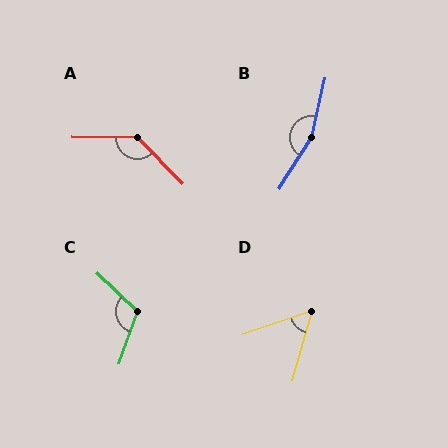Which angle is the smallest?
D, at approximately 55 degrees.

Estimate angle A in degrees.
Approximately 134 degrees.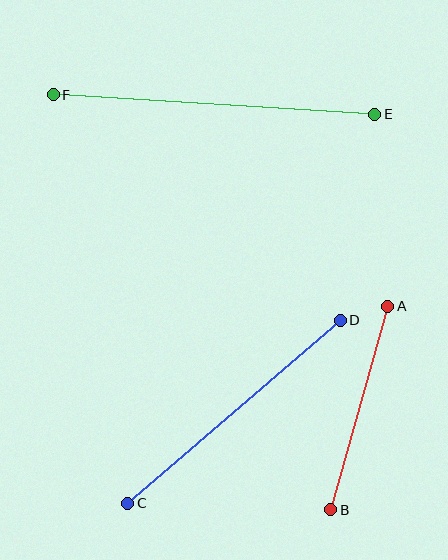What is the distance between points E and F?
The distance is approximately 322 pixels.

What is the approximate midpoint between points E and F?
The midpoint is at approximately (214, 105) pixels.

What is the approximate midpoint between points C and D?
The midpoint is at approximately (234, 412) pixels.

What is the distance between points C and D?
The distance is approximately 280 pixels.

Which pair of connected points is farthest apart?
Points E and F are farthest apart.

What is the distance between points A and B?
The distance is approximately 212 pixels.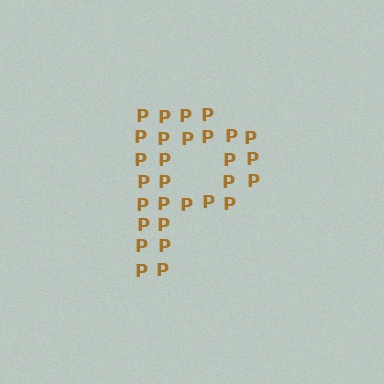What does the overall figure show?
The overall figure shows the letter P.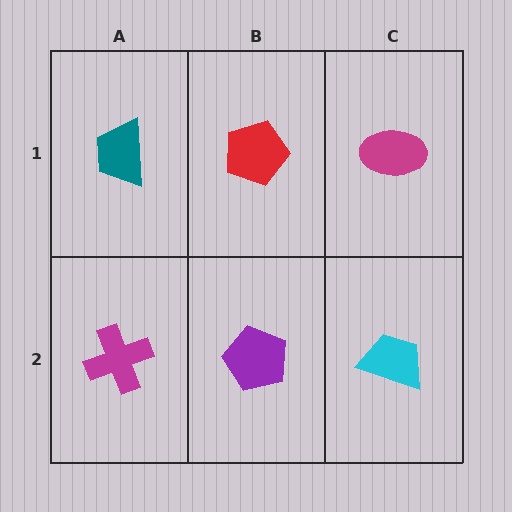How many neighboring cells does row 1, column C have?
2.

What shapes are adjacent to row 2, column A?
A teal trapezoid (row 1, column A), a purple pentagon (row 2, column B).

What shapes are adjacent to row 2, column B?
A red pentagon (row 1, column B), a magenta cross (row 2, column A), a cyan trapezoid (row 2, column C).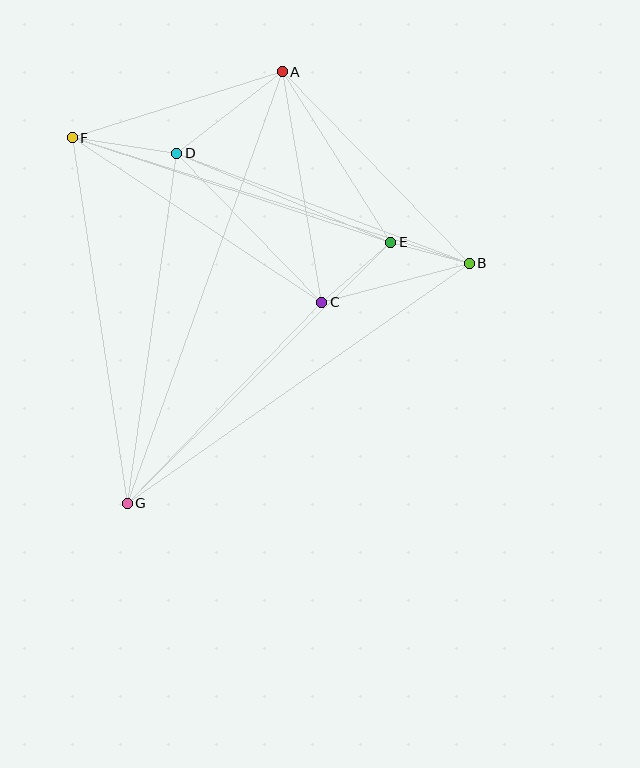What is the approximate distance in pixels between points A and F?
The distance between A and F is approximately 220 pixels.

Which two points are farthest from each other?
Points A and G are farthest from each other.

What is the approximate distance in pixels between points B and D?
The distance between B and D is approximately 312 pixels.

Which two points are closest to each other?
Points B and E are closest to each other.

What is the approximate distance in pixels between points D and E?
The distance between D and E is approximately 232 pixels.